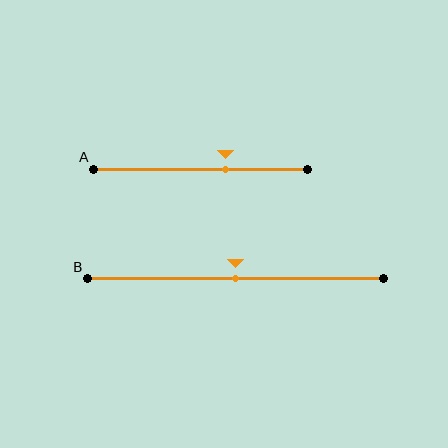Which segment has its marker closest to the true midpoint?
Segment B has its marker closest to the true midpoint.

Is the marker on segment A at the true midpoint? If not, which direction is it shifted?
No, the marker on segment A is shifted to the right by about 12% of the segment length.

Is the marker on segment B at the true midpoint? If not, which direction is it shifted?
Yes, the marker on segment B is at the true midpoint.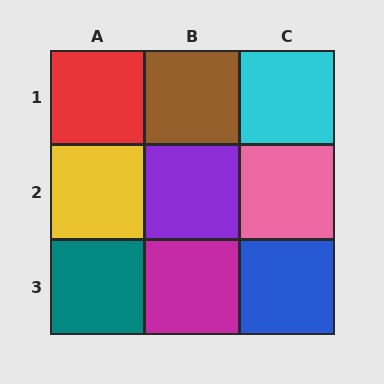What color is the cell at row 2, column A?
Yellow.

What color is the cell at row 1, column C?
Cyan.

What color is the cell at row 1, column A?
Red.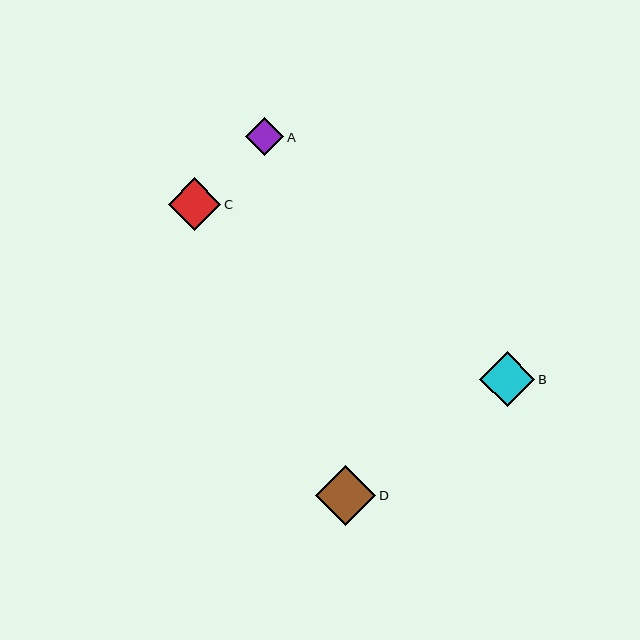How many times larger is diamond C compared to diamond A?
Diamond C is approximately 1.4 times the size of diamond A.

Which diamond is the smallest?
Diamond A is the smallest with a size of approximately 38 pixels.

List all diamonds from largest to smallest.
From largest to smallest: D, B, C, A.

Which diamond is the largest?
Diamond D is the largest with a size of approximately 60 pixels.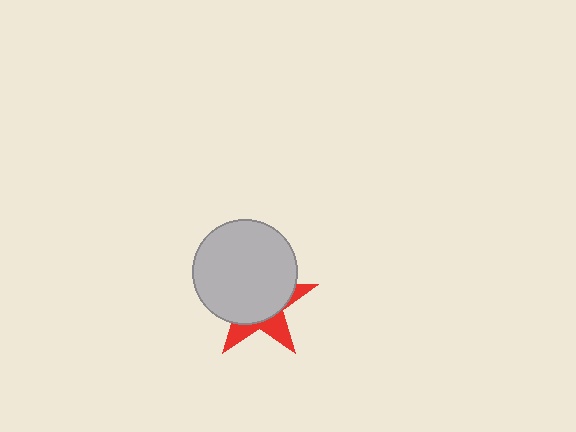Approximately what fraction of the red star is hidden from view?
Roughly 68% of the red star is hidden behind the light gray circle.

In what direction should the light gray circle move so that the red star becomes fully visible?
The light gray circle should move toward the upper-left. That is the shortest direction to clear the overlap and leave the red star fully visible.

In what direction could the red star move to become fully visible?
The red star could move toward the lower-right. That would shift it out from behind the light gray circle entirely.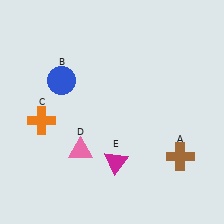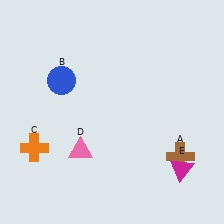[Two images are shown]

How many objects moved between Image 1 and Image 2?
2 objects moved between the two images.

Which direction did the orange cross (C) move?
The orange cross (C) moved down.